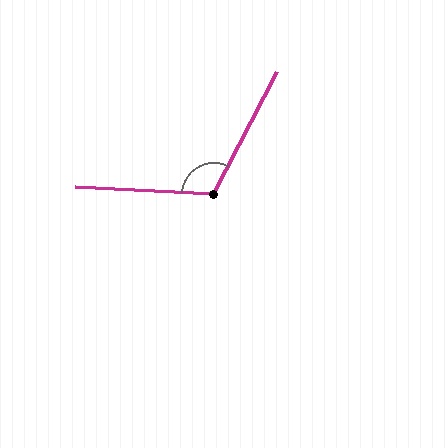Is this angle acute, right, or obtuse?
It is obtuse.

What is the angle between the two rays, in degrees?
Approximately 114 degrees.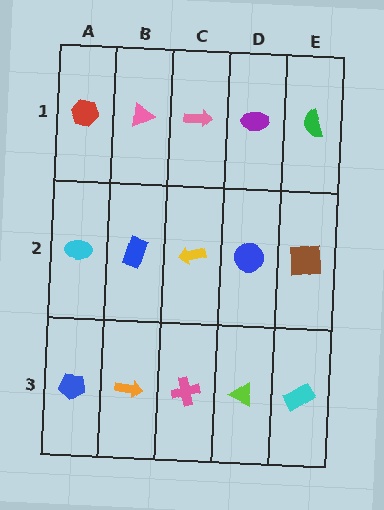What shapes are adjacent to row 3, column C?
A yellow arrow (row 2, column C), an orange arrow (row 3, column B), a lime triangle (row 3, column D).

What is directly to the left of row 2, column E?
A blue circle.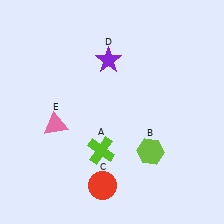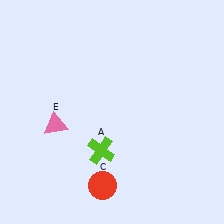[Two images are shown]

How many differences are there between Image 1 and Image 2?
There are 2 differences between the two images.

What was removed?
The lime hexagon (B), the purple star (D) were removed in Image 2.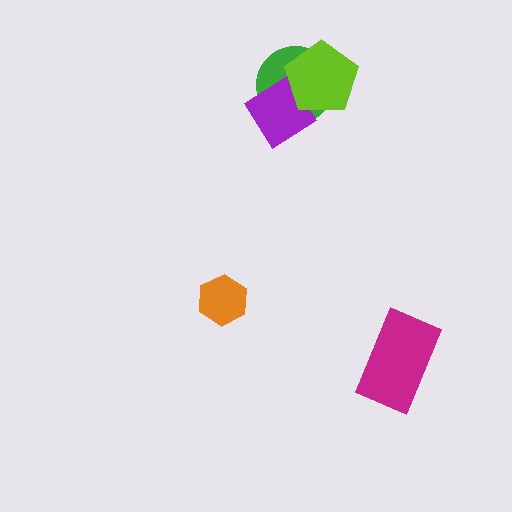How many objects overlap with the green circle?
2 objects overlap with the green circle.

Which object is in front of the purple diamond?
The lime pentagon is in front of the purple diamond.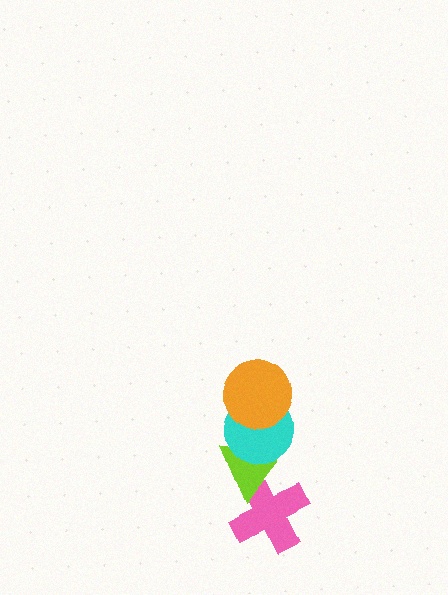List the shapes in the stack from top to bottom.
From top to bottom: the orange circle, the cyan circle, the lime triangle, the pink cross.